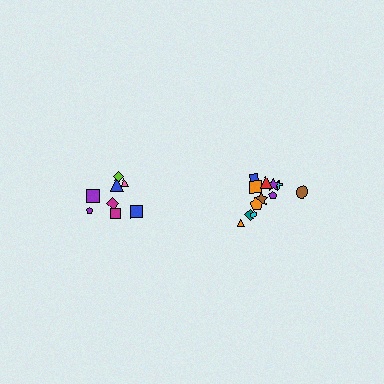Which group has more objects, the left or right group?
The right group.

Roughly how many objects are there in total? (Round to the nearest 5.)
Roughly 20 objects in total.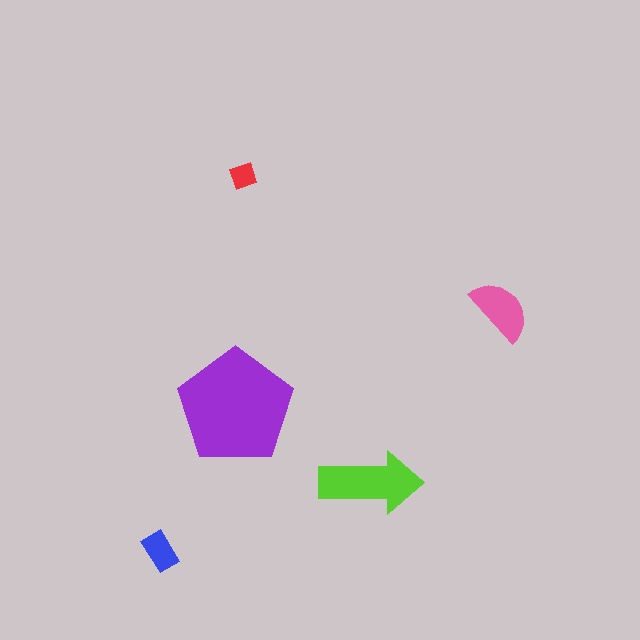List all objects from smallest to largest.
The red diamond, the blue rectangle, the pink semicircle, the lime arrow, the purple pentagon.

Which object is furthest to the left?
The blue rectangle is leftmost.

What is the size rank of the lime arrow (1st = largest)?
2nd.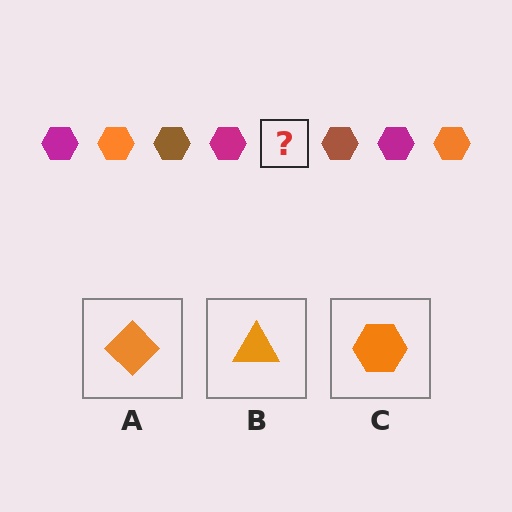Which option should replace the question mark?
Option C.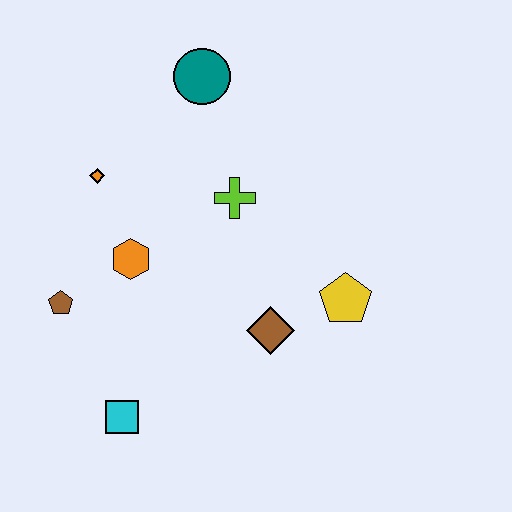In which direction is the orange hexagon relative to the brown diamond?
The orange hexagon is to the left of the brown diamond.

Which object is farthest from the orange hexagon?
The yellow pentagon is farthest from the orange hexagon.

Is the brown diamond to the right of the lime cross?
Yes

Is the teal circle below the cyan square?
No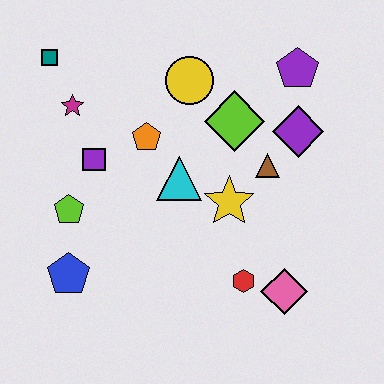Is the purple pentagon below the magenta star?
No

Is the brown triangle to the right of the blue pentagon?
Yes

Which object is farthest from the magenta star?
The pink diamond is farthest from the magenta star.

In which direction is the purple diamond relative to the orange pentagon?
The purple diamond is to the right of the orange pentagon.